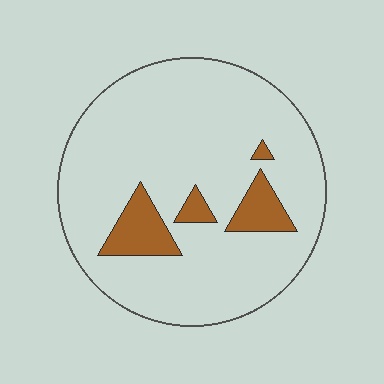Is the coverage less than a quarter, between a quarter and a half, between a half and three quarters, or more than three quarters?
Less than a quarter.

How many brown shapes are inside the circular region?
4.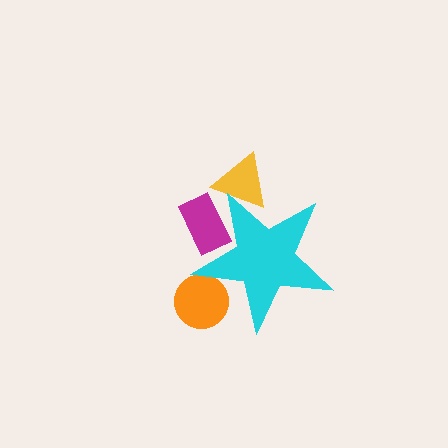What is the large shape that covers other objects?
A cyan star.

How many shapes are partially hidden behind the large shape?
3 shapes are partially hidden.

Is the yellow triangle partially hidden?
Yes, the yellow triangle is partially hidden behind the cyan star.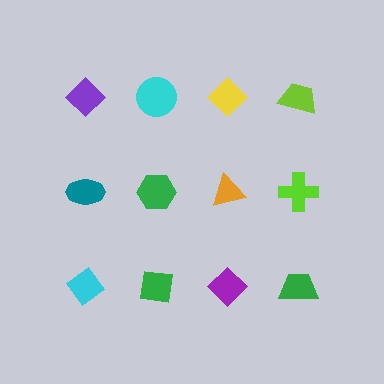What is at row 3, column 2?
A green square.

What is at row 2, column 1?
A teal ellipse.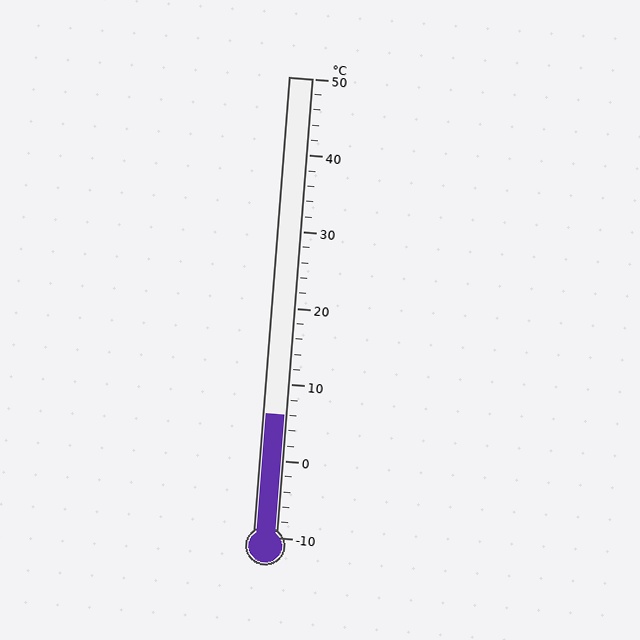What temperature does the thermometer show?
The thermometer shows approximately 6°C.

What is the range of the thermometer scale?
The thermometer scale ranges from -10°C to 50°C.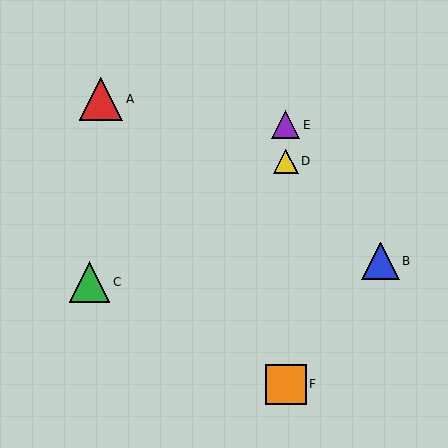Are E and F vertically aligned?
Yes, both are at x≈286.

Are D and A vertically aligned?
No, D is at x≈286 and A is at x≈101.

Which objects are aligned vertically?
Objects D, E, F are aligned vertically.